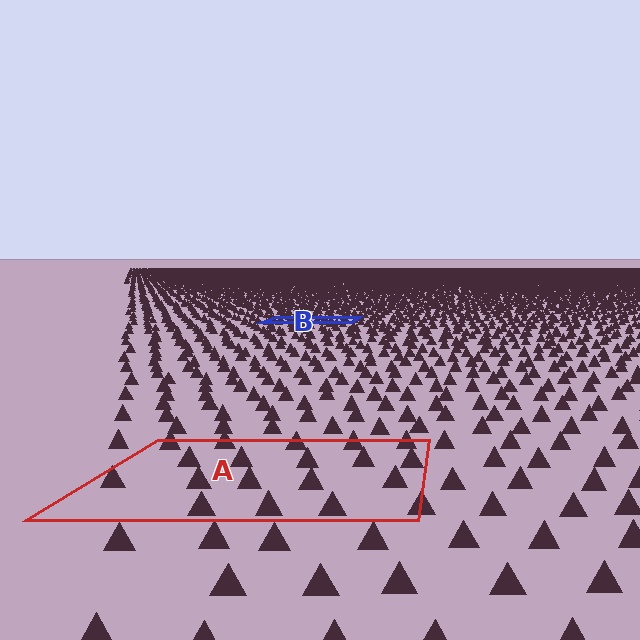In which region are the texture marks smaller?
The texture marks are smaller in region B, because it is farther away.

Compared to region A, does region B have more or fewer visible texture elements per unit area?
Region B has more texture elements per unit area — they are packed more densely because it is farther away.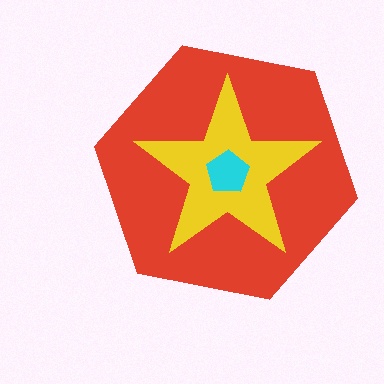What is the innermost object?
The cyan pentagon.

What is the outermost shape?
The red hexagon.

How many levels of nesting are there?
3.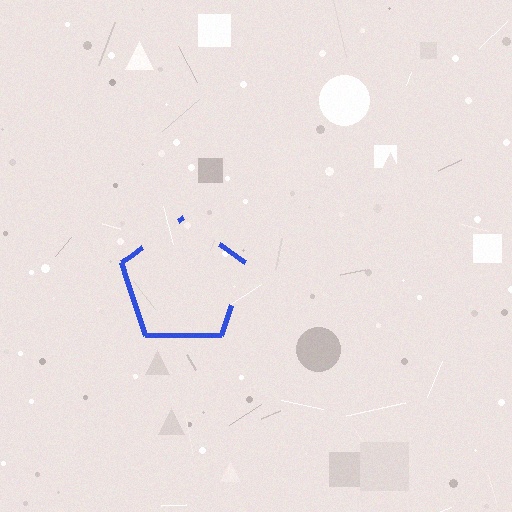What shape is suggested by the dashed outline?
The dashed outline suggests a pentagon.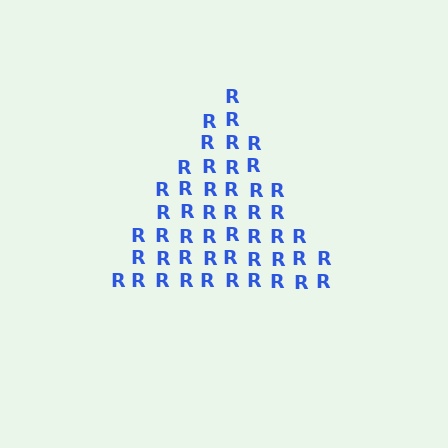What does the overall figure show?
The overall figure shows a triangle.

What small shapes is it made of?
It is made of small letter R's.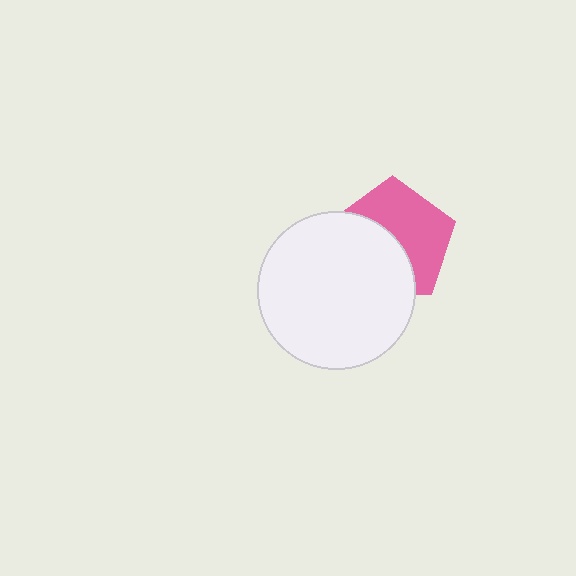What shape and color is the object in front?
The object in front is a white circle.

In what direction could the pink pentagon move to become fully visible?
The pink pentagon could move toward the upper-right. That would shift it out from behind the white circle entirely.